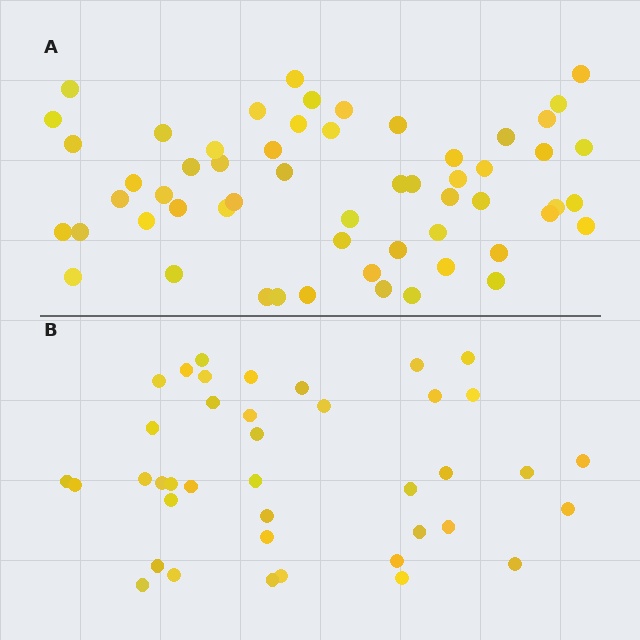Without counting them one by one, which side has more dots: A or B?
Region A (the top region) has more dots.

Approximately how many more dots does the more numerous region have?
Region A has approximately 15 more dots than region B.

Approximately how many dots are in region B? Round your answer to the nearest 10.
About 40 dots.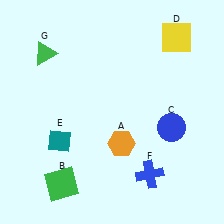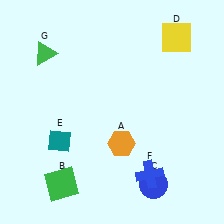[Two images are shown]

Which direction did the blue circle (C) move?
The blue circle (C) moved down.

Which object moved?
The blue circle (C) moved down.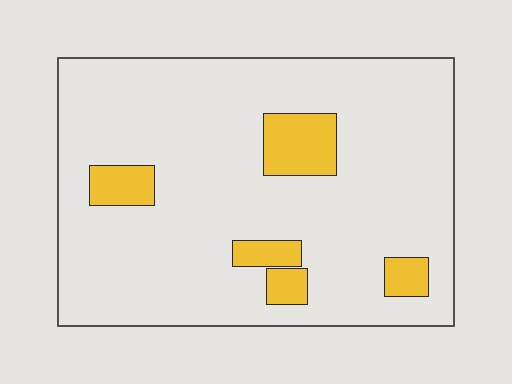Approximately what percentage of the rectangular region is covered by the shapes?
Approximately 10%.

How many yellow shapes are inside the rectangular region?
5.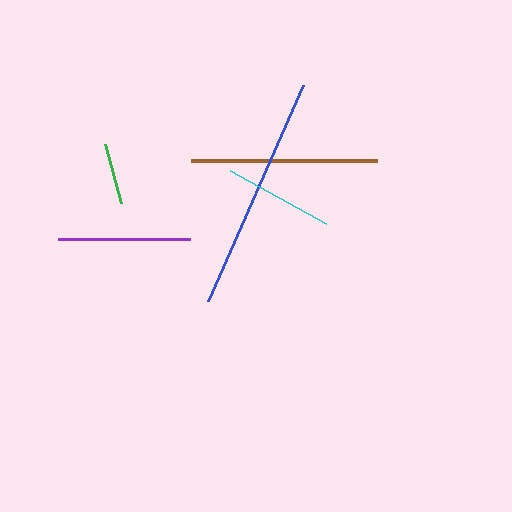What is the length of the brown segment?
The brown segment is approximately 186 pixels long.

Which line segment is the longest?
The blue line is the longest at approximately 236 pixels.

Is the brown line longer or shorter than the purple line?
The brown line is longer than the purple line.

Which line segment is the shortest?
The green line is the shortest at approximately 61 pixels.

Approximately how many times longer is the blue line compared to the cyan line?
The blue line is approximately 2.2 times the length of the cyan line.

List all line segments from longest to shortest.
From longest to shortest: blue, brown, purple, cyan, green.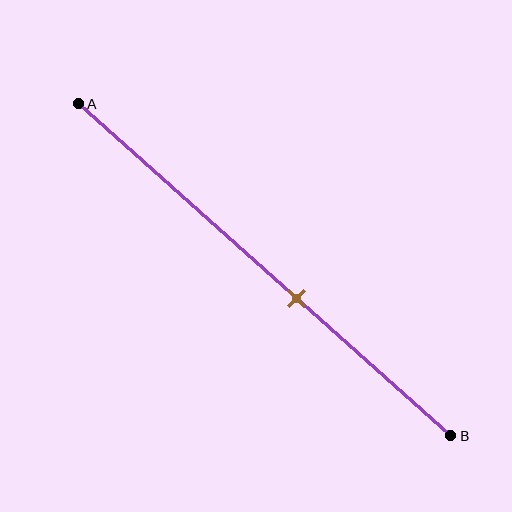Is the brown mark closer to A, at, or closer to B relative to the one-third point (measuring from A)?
The brown mark is closer to point B than the one-third point of segment AB.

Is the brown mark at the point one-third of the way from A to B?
No, the mark is at about 60% from A, not at the 33% one-third point.